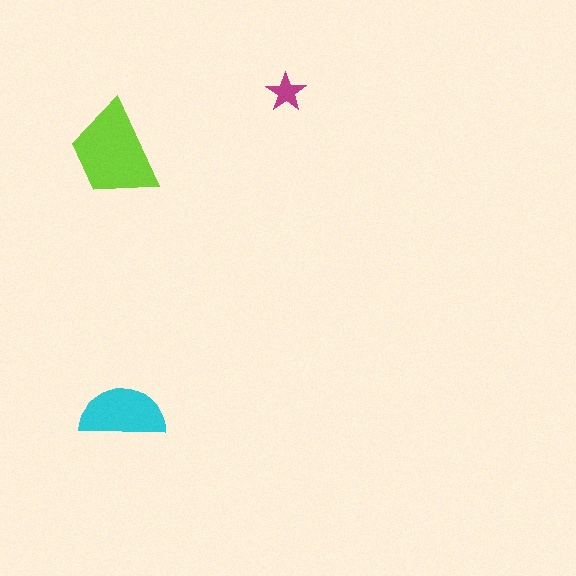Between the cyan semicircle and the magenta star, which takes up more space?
The cyan semicircle.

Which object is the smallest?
The magenta star.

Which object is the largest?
The lime trapezoid.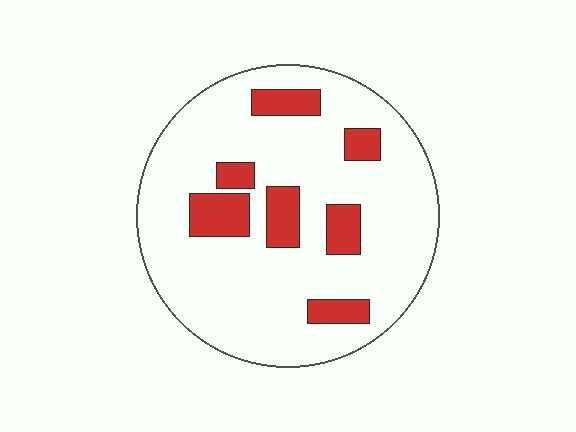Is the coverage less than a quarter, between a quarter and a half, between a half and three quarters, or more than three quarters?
Less than a quarter.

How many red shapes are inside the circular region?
7.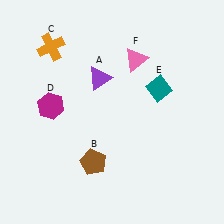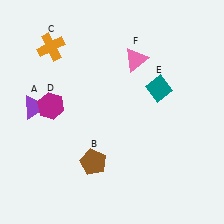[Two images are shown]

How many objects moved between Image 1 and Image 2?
1 object moved between the two images.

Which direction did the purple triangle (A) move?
The purple triangle (A) moved left.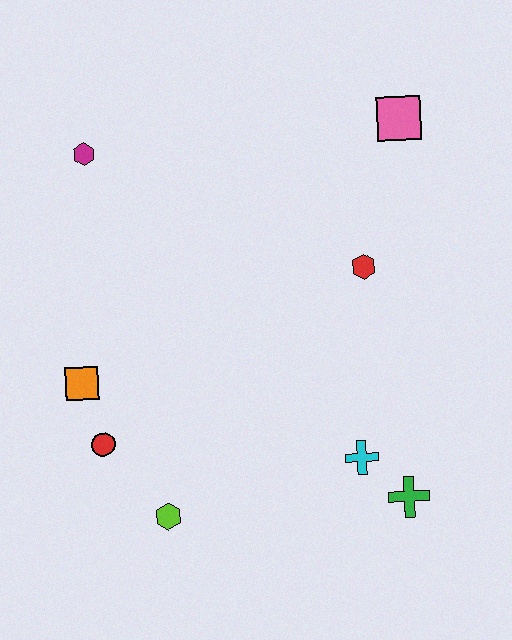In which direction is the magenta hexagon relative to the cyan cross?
The magenta hexagon is above the cyan cross.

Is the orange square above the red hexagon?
No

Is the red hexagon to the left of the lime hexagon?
No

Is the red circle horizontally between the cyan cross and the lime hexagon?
No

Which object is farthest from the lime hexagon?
The pink square is farthest from the lime hexagon.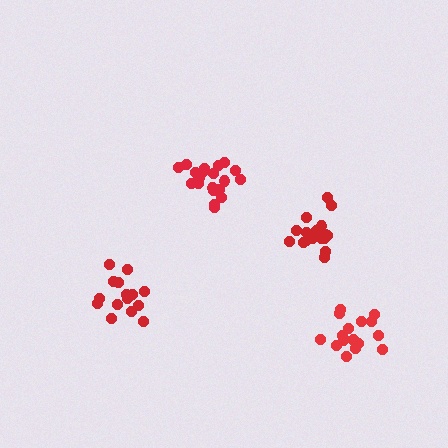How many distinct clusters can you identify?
There are 4 distinct clusters.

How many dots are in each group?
Group 1: 20 dots, Group 2: 15 dots, Group 3: 18 dots, Group 4: 19 dots (72 total).